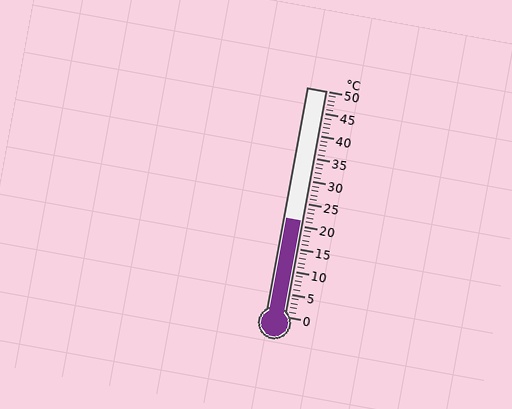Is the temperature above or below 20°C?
The temperature is above 20°C.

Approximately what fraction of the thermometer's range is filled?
The thermometer is filled to approximately 40% of its range.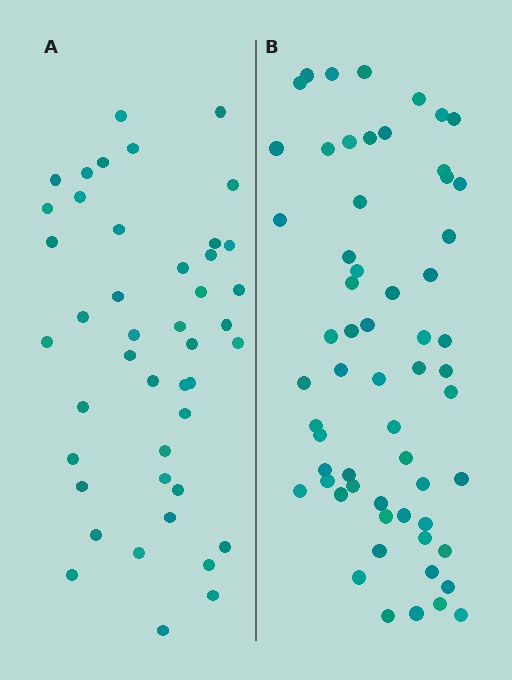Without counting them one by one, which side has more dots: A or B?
Region B (the right region) has more dots.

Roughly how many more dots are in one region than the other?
Region B has approximately 15 more dots than region A.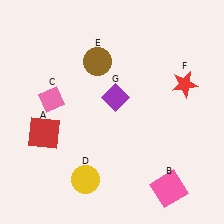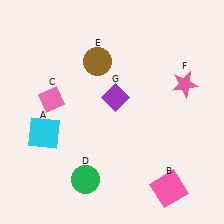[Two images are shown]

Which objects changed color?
A changed from red to cyan. D changed from yellow to green. F changed from red to pink.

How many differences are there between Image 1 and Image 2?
There are 3 differences between the two images.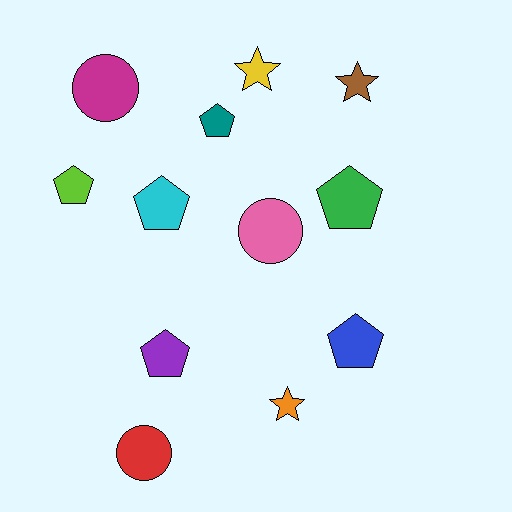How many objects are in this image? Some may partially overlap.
There are 12 objects.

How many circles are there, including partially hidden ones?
There are 3 circles.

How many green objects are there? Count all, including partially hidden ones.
There is 1 green object.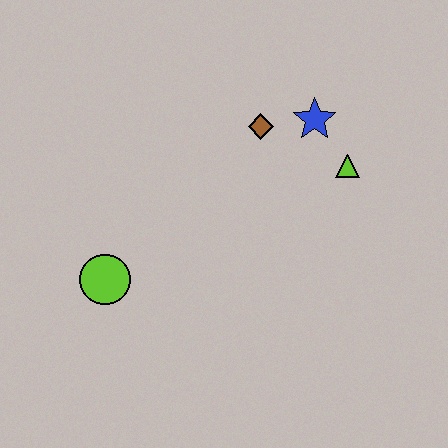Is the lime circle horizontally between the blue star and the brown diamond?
No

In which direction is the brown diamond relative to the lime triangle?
The brown diamond is to the left of the lime triangle.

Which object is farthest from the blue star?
The lime circle is farthest from the blue star.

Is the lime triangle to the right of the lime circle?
Yes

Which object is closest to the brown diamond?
The blue star is closest to the brown diamond.